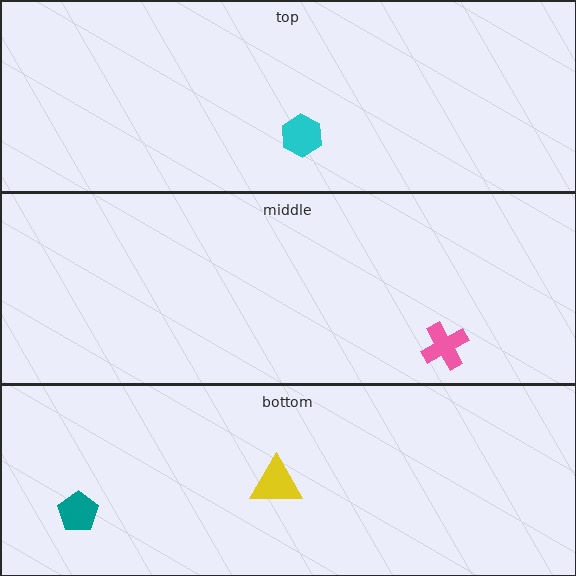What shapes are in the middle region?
The pink cross.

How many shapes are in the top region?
1.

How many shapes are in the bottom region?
2.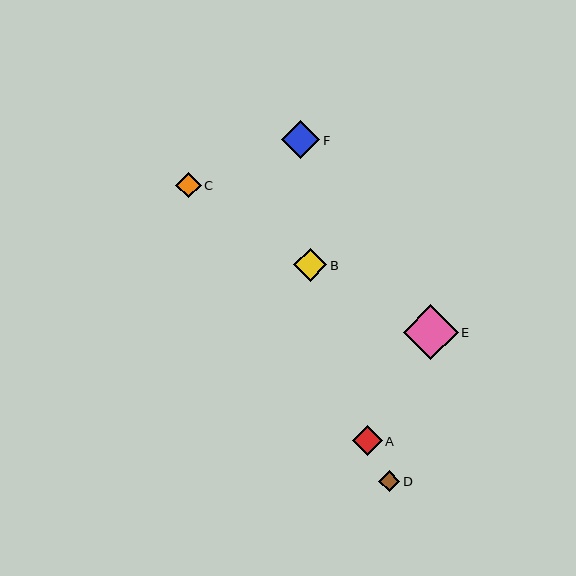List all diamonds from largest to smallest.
From largest to smallest: E, F, B, A, C, D.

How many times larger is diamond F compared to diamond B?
Diamond F is approximately 1.1 times the size of diamond B.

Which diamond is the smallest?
Diamond D is the smallest with a size of approximately 22 pixels.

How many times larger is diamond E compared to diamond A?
Diamond E is approximately 1.8 times the size of diamond A.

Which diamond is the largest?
Diamond E is the largest with a size of approximately 55 pixels.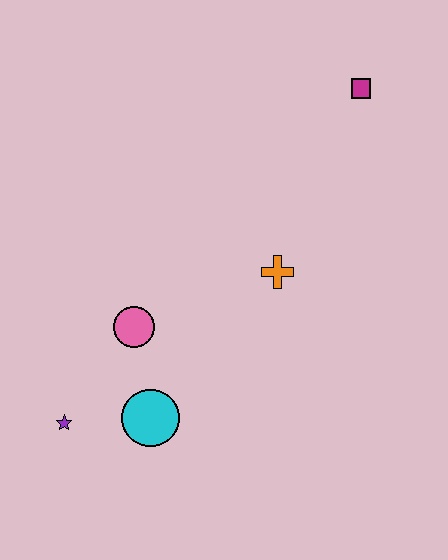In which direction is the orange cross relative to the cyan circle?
The orange cross is above the cyan circle.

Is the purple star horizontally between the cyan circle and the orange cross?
No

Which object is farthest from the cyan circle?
The magenta square is farthest from the cyan circle.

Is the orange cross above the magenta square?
No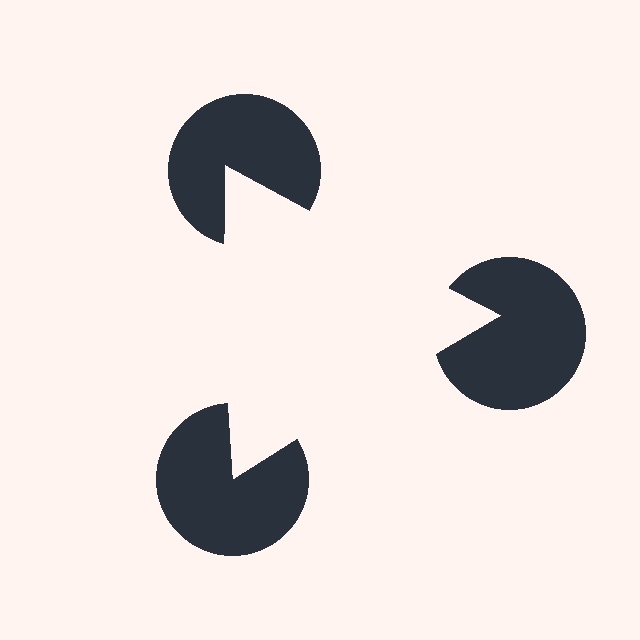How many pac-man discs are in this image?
There are 3 — one at each vertex of the illusory triangle.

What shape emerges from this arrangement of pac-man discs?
An illusory triangle — its edges are inferred from the aligned wedge cuts in the pac-man discs, not physically drawn.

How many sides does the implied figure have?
3 sides.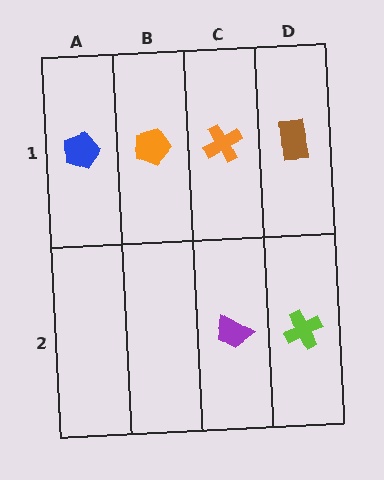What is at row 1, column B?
An orange pentagon.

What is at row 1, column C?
An orange cross.